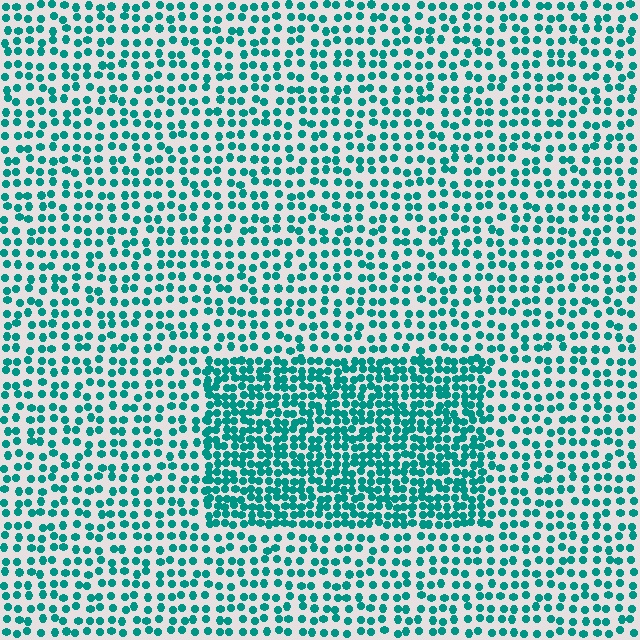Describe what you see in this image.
The image contains small teal elements arranged at two different densities. A rectangle-shaped region is visible where the elements are more densely packed than the surrounding area.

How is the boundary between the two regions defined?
The boundary is defined by a change in element density (approximately 1.9x ratio). All elements are the same color, size, and shape.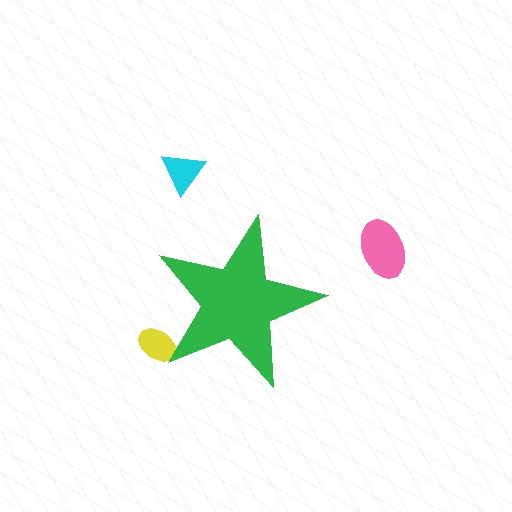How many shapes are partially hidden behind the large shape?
1 shape is partially hidden.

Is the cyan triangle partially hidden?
No, the cyan triangle is fully visible.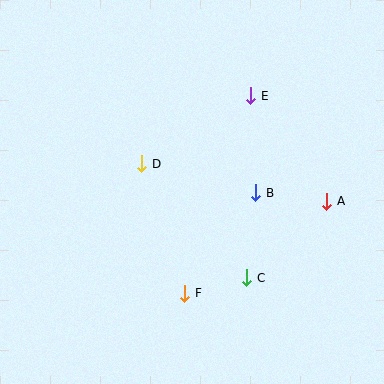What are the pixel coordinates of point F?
Point F is at (185, 293).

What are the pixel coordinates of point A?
Point A is at (327, 202).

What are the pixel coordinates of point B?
Point B is at (256, 193).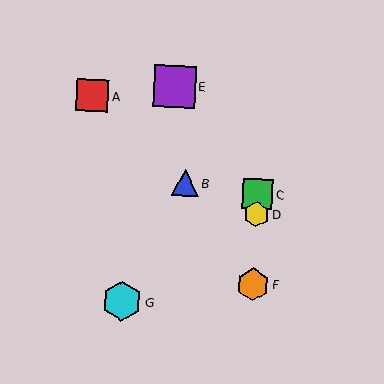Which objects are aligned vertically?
Objects C, D, F are aligned vertically.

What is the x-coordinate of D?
Object D is at x≈257.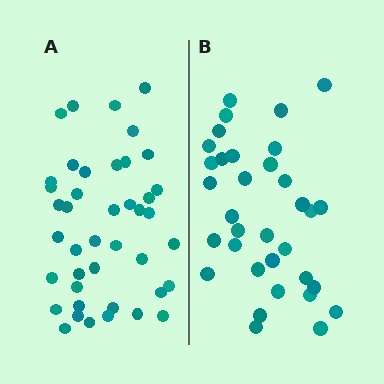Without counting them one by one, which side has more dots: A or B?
Region A (the left region) has more dots.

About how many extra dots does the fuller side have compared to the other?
Region A has roughly 8 or so more dots than region B.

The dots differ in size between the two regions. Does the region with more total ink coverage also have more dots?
No. Region B has more total ink coverage because its dots are larger, but region A actually contains more individual dots. Total area can be misleading — the number of items is what matters here.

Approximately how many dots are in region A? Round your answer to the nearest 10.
About 40 dots. (The exact count is 42, which rounds to 40.)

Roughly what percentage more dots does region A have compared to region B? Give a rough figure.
About 25% more.